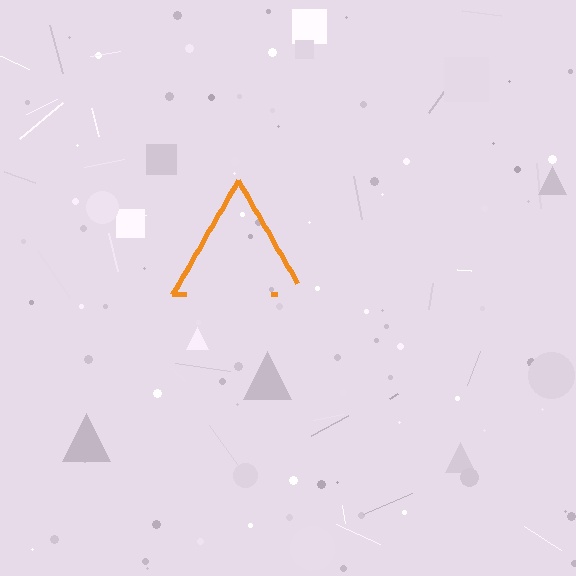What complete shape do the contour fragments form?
The contour fragments form a triangle.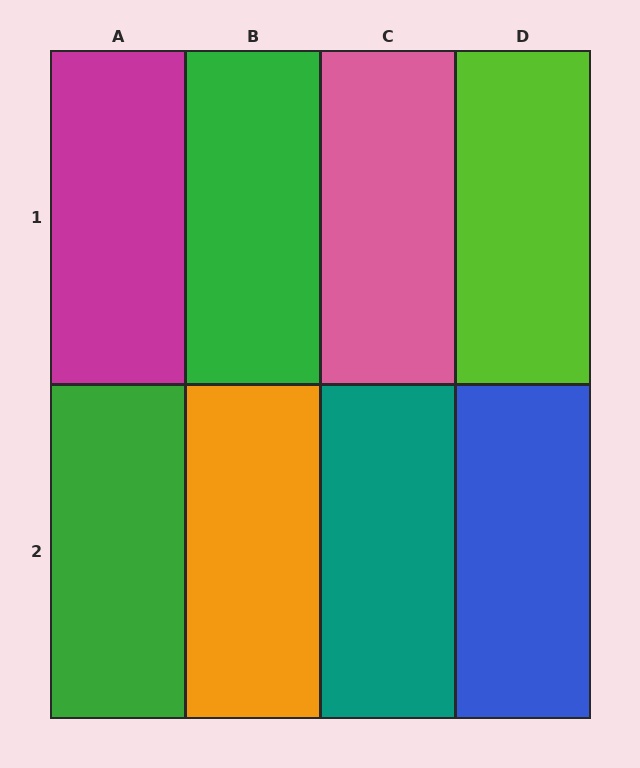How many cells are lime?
1 cell is lime.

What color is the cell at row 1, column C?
Pink.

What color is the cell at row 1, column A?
Magenta.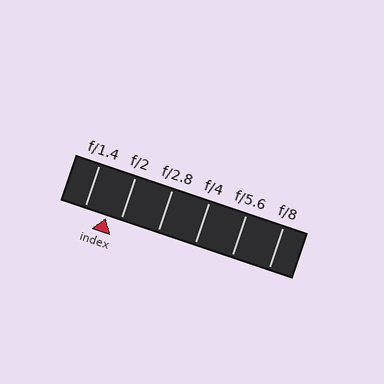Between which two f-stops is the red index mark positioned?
The index mark is between f/1.4 and f/2.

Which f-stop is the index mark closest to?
The index mark is closest to f/2.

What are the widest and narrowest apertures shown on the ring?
The widest aperture shown is f/1.4 and the narrowest is f/8.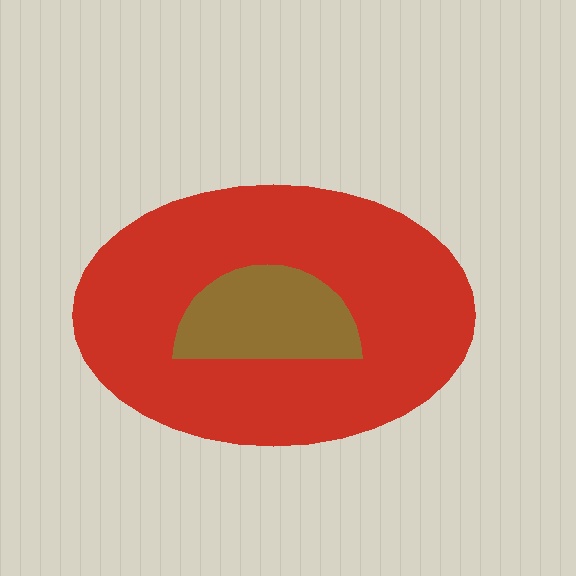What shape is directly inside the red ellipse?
The brown semicircle.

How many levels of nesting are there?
2.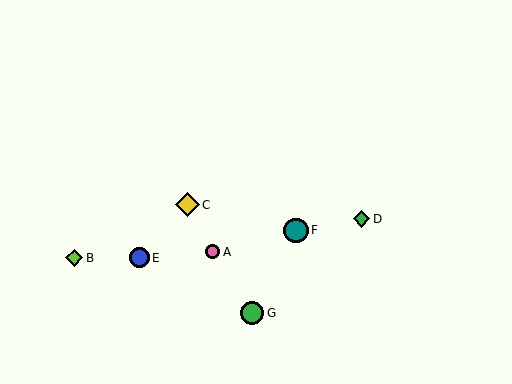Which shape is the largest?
The teal circle (labeled F) is the largest.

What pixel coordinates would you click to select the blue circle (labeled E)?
Click at (139, 258) to select the blue circle E.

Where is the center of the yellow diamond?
The center of the yellow diamond is at (188, 205).